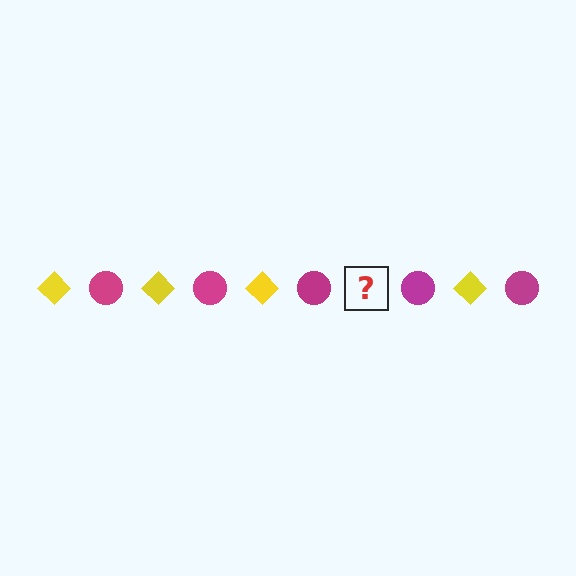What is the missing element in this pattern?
The missing element is a yellow diamond.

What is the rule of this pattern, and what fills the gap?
The rule is that the pattern alternates between yellow diamond and magenta circle. The gap should be filled with a yellow diamond.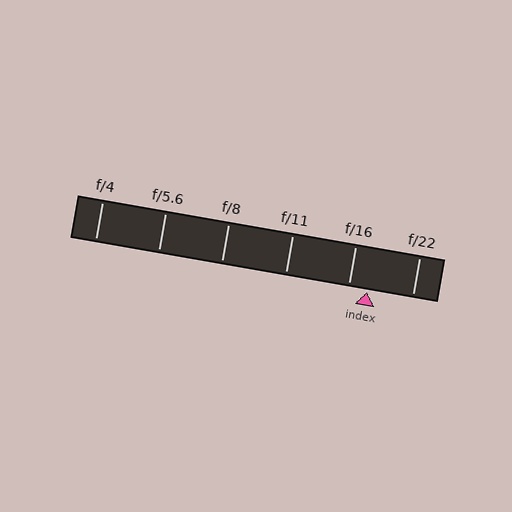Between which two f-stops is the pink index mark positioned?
The index mark is between f/16 and f/22.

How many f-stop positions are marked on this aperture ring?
There are 6 f-stop positions marked.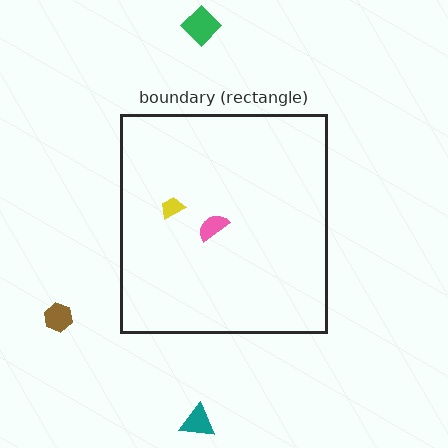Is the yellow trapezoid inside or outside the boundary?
Inside.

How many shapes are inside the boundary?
2 inside, 3 outside.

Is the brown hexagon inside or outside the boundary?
Outside.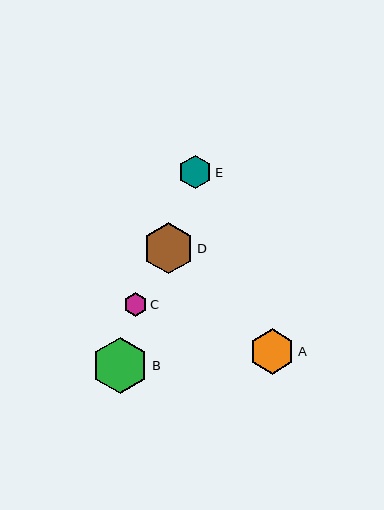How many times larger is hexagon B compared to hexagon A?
Hexagon B is approximately 1.2 times the size of hexagon A.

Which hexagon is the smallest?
Hexagon C is the smallest with a size of approximately 23 pixels.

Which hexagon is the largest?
Hexagon B is the largest with a size of approximately 57 pixels.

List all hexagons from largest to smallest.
From largest to smallest: B, D, A, E, C.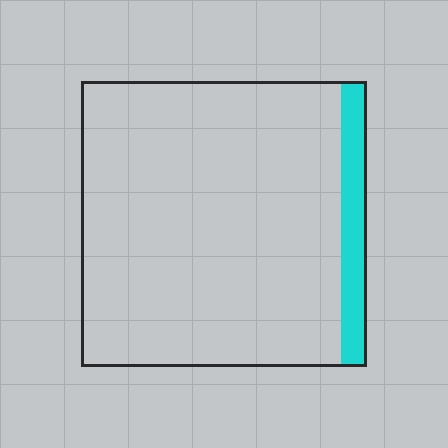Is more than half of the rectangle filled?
No.